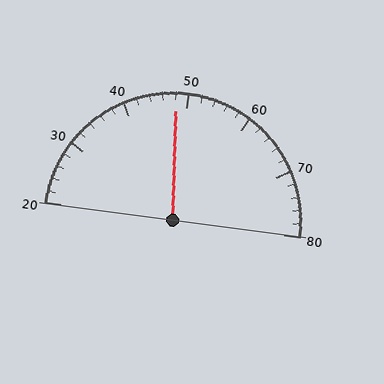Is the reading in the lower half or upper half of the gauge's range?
The reading is in the lower half of the range (20 to 80).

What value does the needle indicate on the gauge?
The needle indicates approximately 48.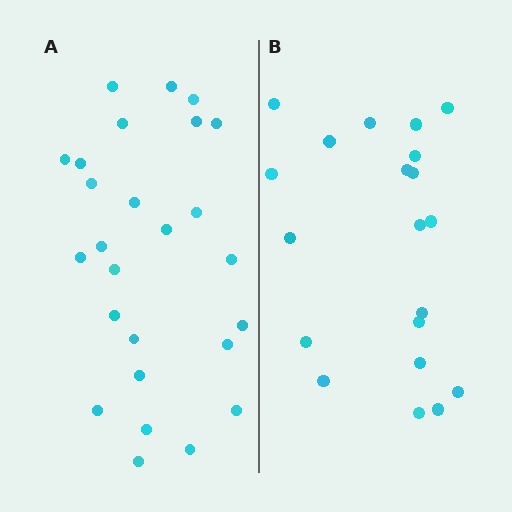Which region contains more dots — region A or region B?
Region A (the left region) has more dots.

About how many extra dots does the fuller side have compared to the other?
Region A has about 6 more dots than region B.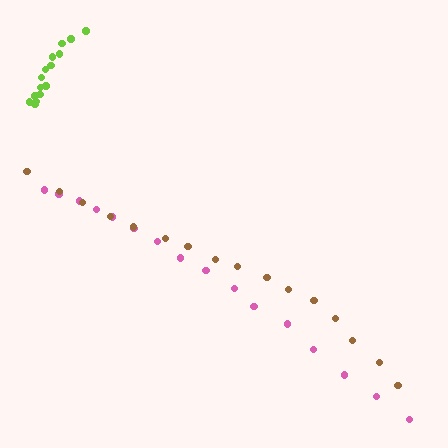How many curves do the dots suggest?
There are 3 distinct paths.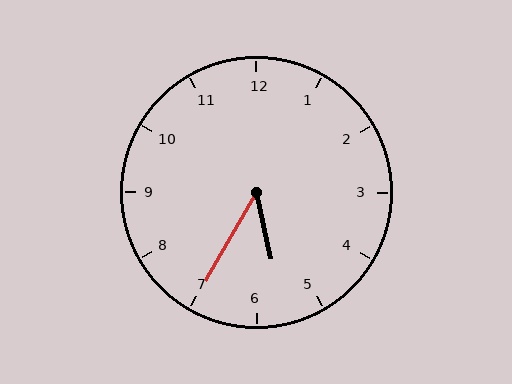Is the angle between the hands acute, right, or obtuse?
It is acute.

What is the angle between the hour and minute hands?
Approximately 42 degrees.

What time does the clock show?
5:35.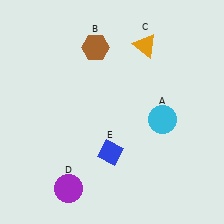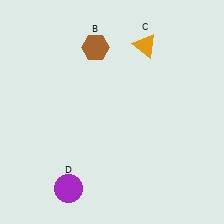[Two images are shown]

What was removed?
The blue diamond (E), the cyan circle (A) were removed in Image 2.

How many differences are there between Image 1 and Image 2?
There are 2 differences between the two images.